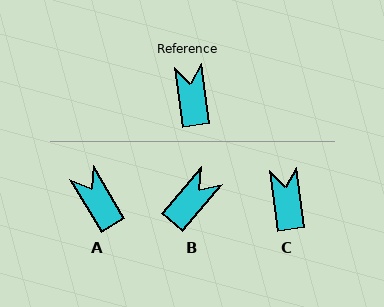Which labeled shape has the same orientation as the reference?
C.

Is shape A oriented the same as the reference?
No, it is off by about 23 degrees.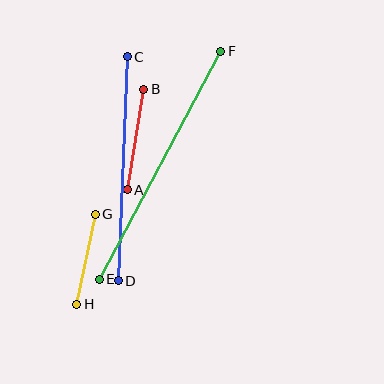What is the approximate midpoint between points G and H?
The midpoint is at approximately (86, 259) pixels.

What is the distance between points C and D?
The distance is approximately 224 pixels.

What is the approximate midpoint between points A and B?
The midpoint is at approximately (136, 139) pixels.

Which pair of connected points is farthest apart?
Points E and F are farthest apart.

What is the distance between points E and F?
The distance is approximately 258 pixels.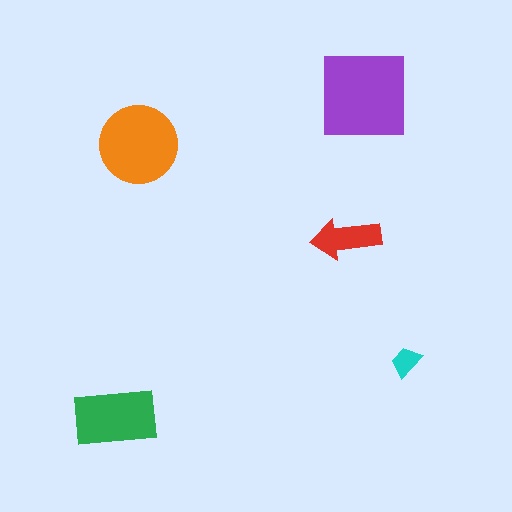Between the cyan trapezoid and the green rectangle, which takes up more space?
The green rectangle.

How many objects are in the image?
There are 5 objects in the image.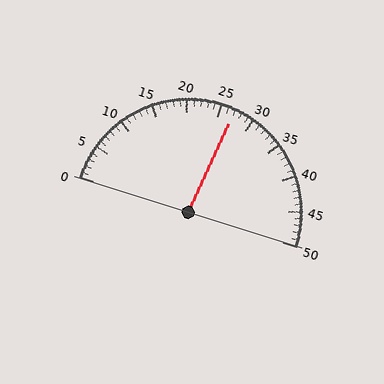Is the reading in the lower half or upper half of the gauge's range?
The reading is in the upper half of the range (0 to 50).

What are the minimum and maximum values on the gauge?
The gauge ranges from 0 to 50.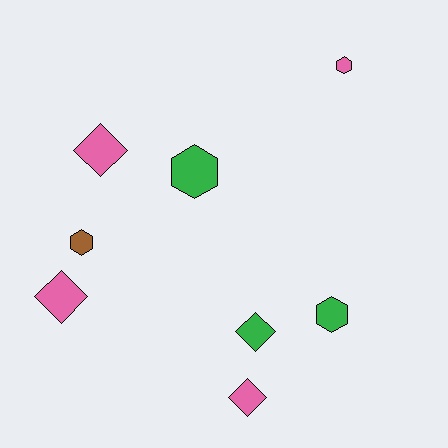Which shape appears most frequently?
Diamond, with 4 objects.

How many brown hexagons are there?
There is 1 brown hexagon.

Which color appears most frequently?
Pink, with 4 objects.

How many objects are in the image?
There are 8 objects.